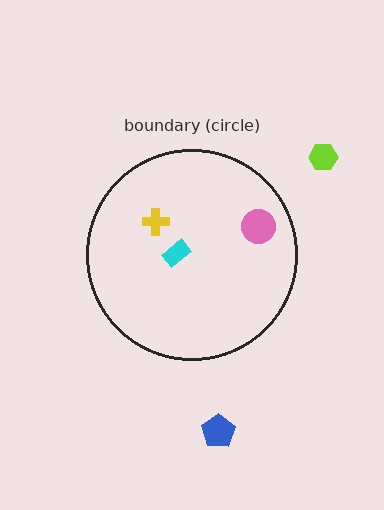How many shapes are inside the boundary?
3 inside, 2 outside.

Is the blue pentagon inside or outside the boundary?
Outside.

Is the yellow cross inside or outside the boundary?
Inside.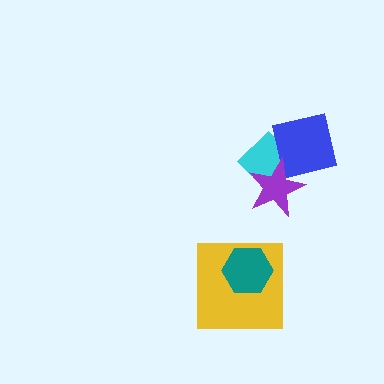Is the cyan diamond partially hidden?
Yes, it is partially covered by another shape.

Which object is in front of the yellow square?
The teal hexagon is in front of the yellow square.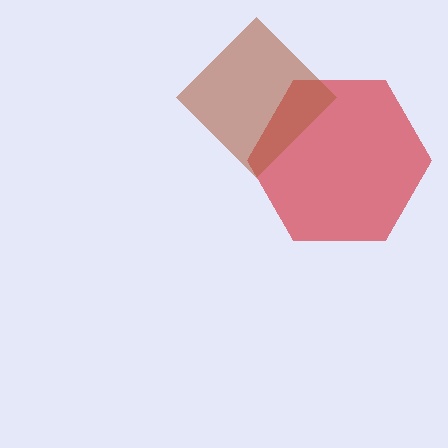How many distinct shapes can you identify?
There are 2 distinct shapes: a red hexagon, a brown diamond.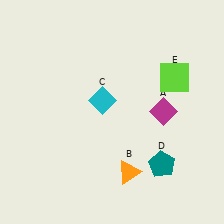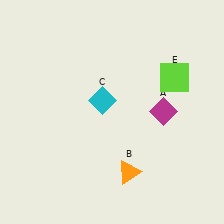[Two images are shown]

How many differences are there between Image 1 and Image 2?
There is 1 difference between the two images.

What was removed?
The teal pentagon (D) was removed in Image 2.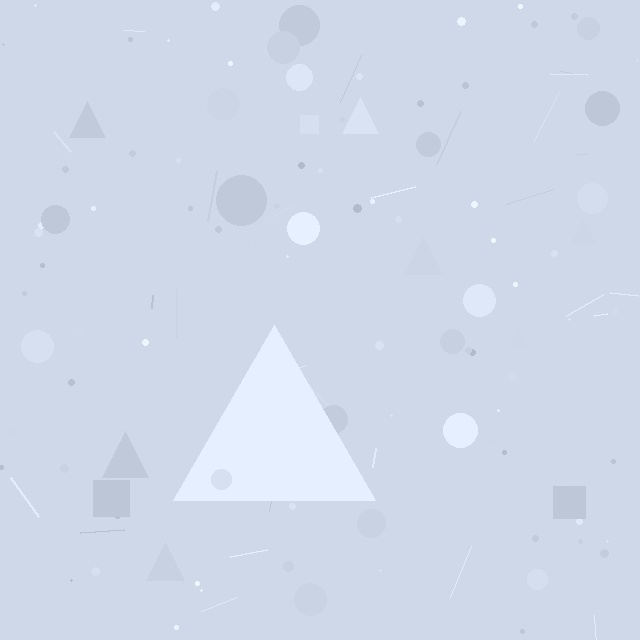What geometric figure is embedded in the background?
A triangle is embedded in the background.